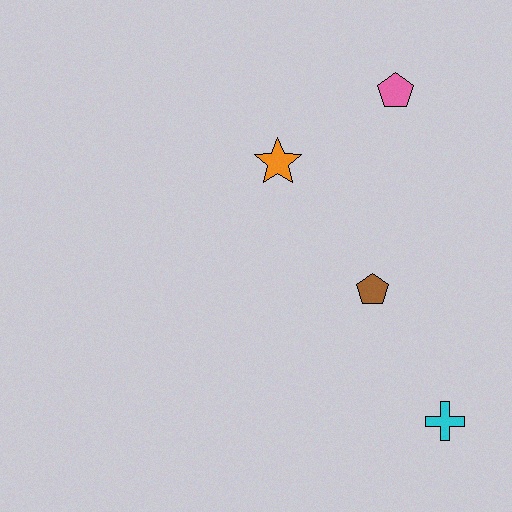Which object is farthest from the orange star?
The cyan cross is farthest from the orange star.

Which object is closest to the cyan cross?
The brown pentagon is closest to the cyan cross.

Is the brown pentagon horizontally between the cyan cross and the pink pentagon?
No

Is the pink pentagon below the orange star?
No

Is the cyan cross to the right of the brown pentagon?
Yes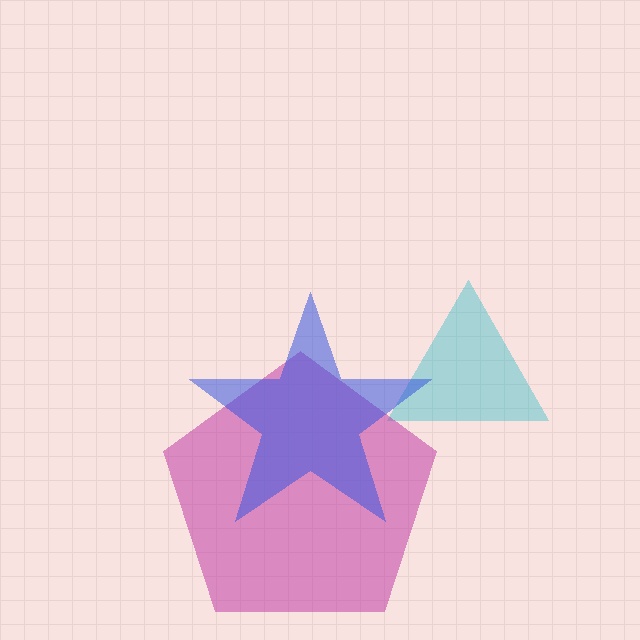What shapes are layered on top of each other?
The layered shapes are: a cyan triangle, a magenta pentagon, a blue star.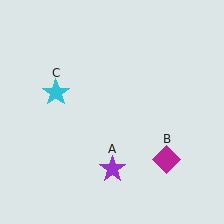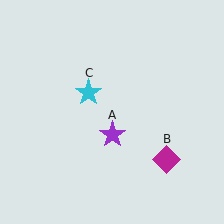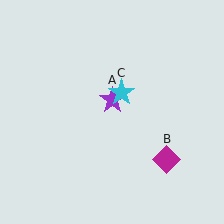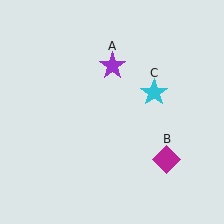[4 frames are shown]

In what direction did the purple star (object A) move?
The purple star (object A) moved up.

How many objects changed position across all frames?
2 objects changed position: purple star (object A), cyan star (object C).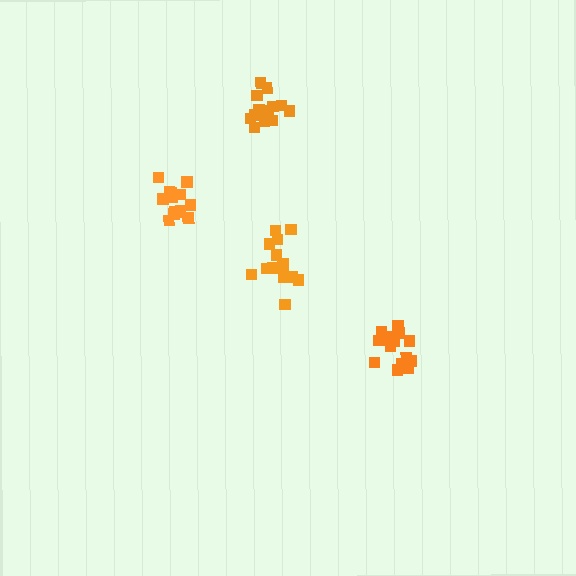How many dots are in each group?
Group 1: 14 dots, Group 2: 14 dots, Group 3: 14 dots, Group 4: 13 dots (55 total).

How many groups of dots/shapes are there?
There are 4 groups.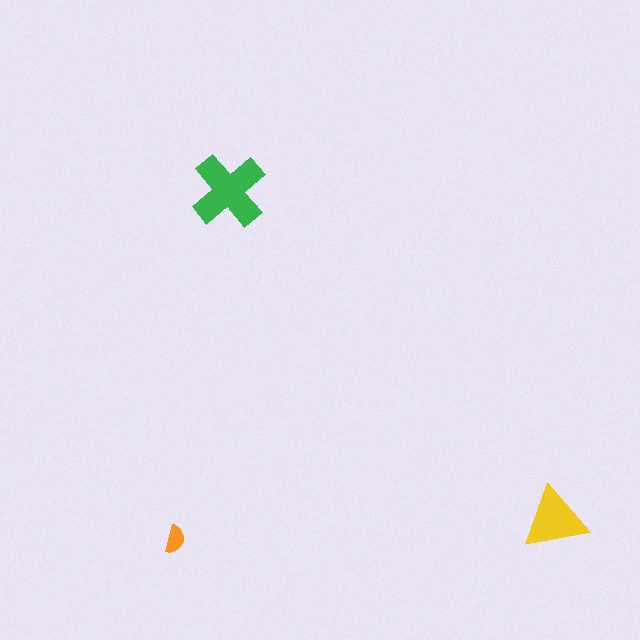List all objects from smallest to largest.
The orange semicircle, the yellow triangle, the green cross.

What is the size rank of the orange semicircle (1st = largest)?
3rd.